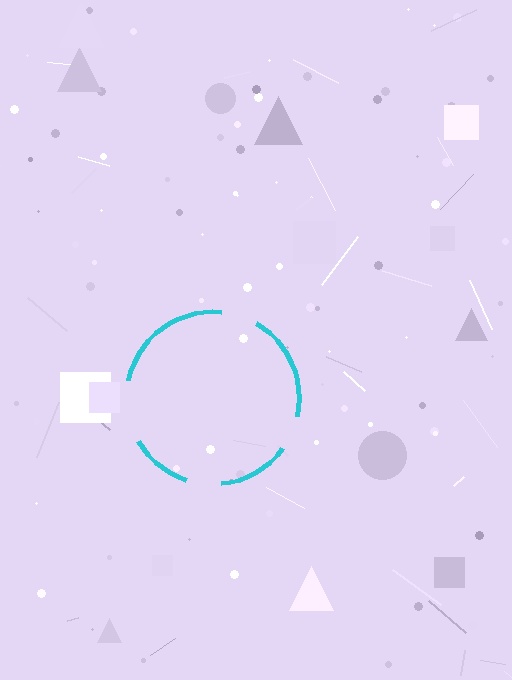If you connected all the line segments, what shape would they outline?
They would outline a circle.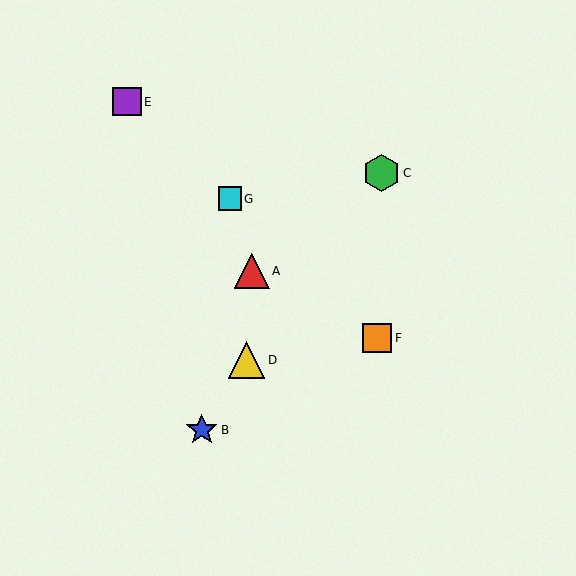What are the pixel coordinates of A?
Object A is at (252, 271).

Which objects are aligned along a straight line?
Objects E, F, G are aligned along a straight line.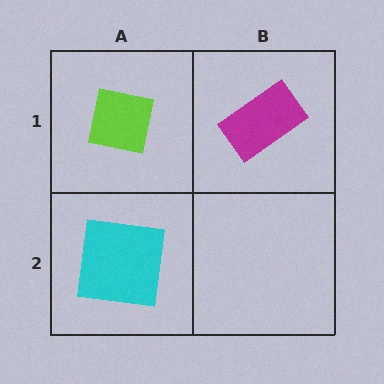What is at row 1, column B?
A magenta rectangle.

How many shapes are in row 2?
1 shape.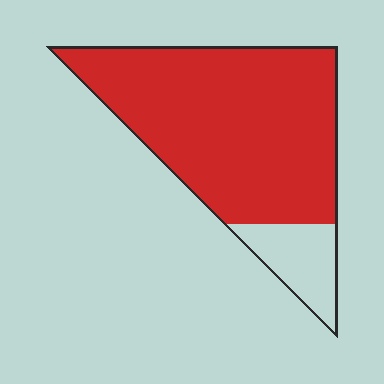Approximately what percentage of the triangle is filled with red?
Approximately 85%.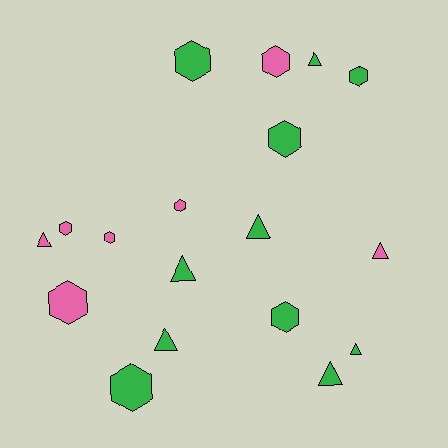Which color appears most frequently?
Green, with 11 objects.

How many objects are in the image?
There are 18 objects.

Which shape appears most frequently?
Hexagon, with 10 objects.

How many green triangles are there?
There are 6 green triangles.